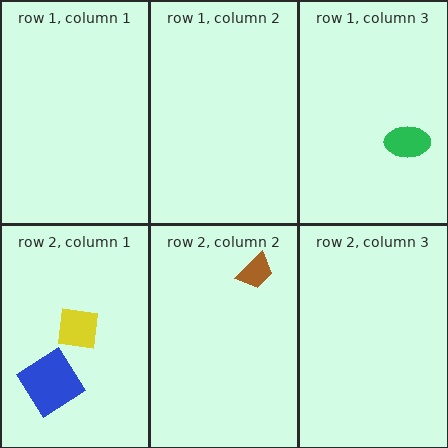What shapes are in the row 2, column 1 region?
The blue diamond, the yellow square.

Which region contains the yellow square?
The row 2, column 1 region.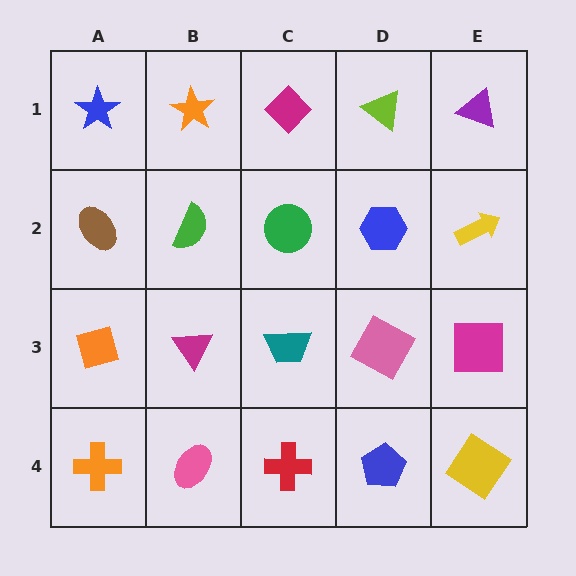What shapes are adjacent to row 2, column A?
A blue star (row 1, column A), an orange diamond (row 3, column A), a green semicircle (row 2, column B).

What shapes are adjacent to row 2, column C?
A magenta diamond (row 1, column C), a teal trapezoid (row 3, column C), a green semicircle (row 2, column B), a blue hexagon (row 2, column D).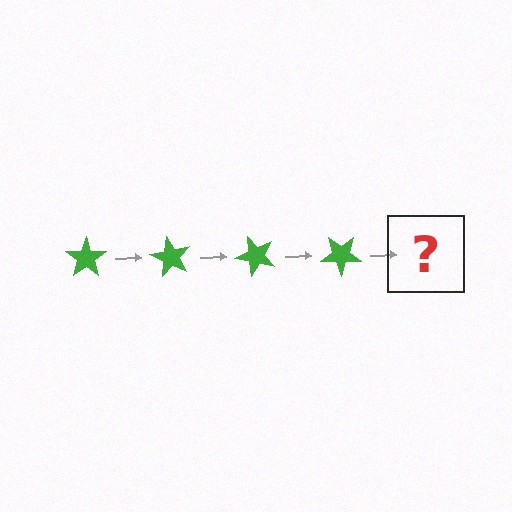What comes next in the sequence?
The next element should be a green star rotated 240 degrees.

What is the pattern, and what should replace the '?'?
The pattern is that the star rotates 60 degrees each step. The '?' should be a green star rotated 240 degrees.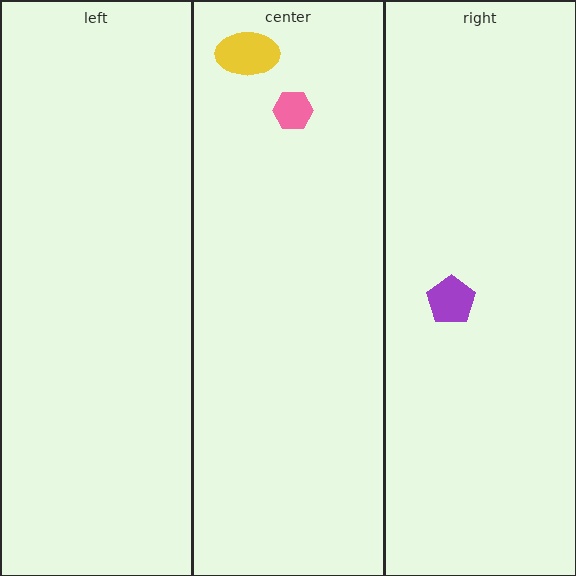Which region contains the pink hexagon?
The center region.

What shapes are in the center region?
The yellow ellipse, the pink hexagon.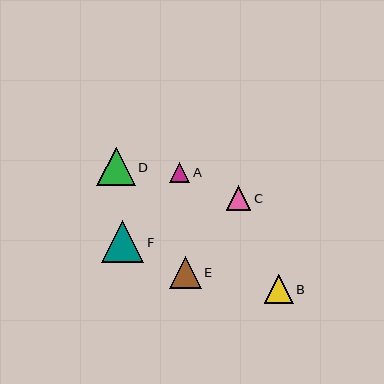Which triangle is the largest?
Triangle F is the largest with a size of approximately 42 pixels.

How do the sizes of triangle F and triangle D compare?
Triangle F and triangle D are approximately the same size.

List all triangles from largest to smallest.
From largest to smallest: F, D, E, B, C, A.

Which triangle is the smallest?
Triangle A is the smallest with a size of approximately 20 pixels.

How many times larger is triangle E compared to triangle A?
Triangle E is approximately 1.6 times the size of triangle A.